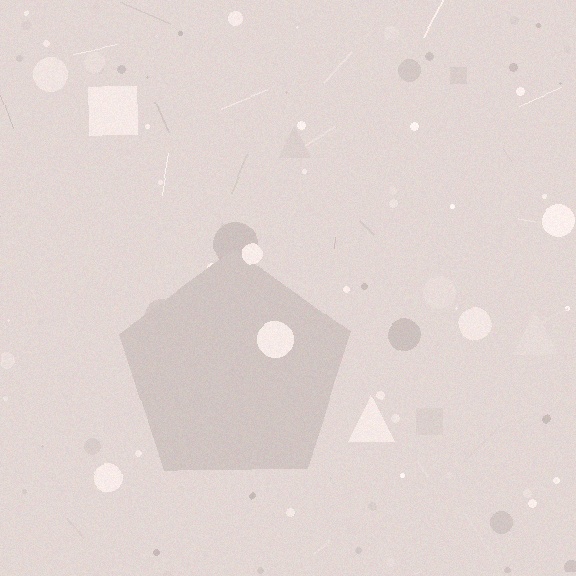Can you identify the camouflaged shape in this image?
The camouflaged shape is a pentagon.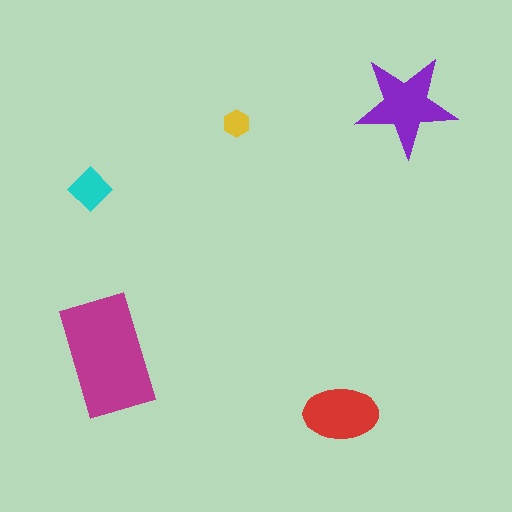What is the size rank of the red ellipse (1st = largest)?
3rd.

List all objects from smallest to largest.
The yellow hexagon, the cyan diamond, the red ellipse, the purple star, the magenta rectangle.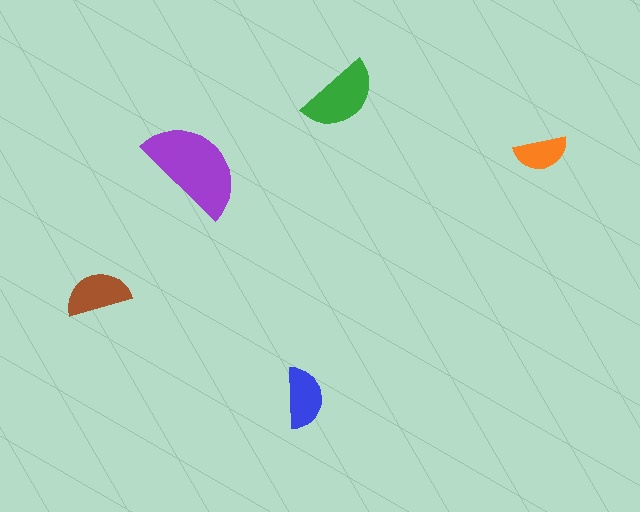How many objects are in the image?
There are 5 objects in the image.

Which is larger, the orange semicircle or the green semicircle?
The green one.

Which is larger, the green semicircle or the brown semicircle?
The green one.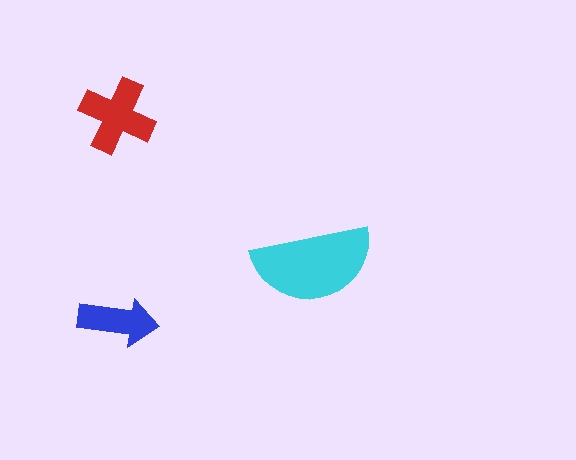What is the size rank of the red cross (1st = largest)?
2nd.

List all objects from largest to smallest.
The cyan semicircle, the red cross, the blue arrow.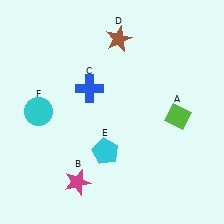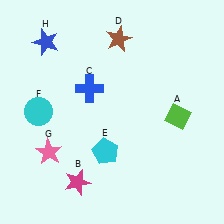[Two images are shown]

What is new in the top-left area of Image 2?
A blue star (H) was added in the top-left area of Image 2.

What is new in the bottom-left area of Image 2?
A pink star (G) was added in the bottom-left area of Image 2.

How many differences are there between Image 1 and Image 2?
There are 2 differences between the two images.